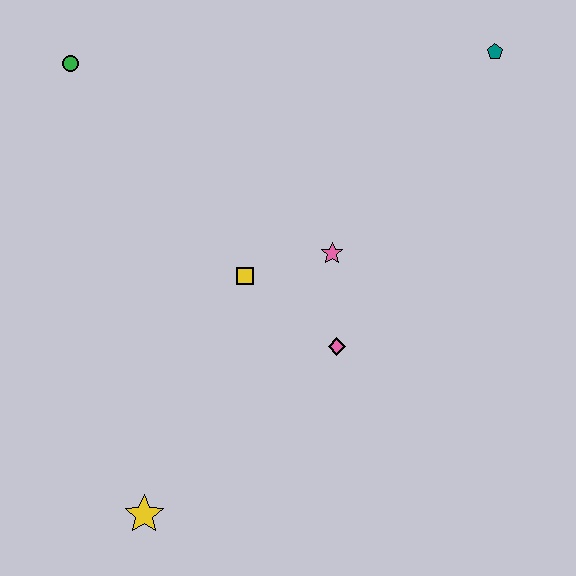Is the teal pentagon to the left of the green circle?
No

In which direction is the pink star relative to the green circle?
The pink star is to the right of the green circle.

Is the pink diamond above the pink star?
No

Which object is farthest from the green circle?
The yellow star is farthest from the green circle.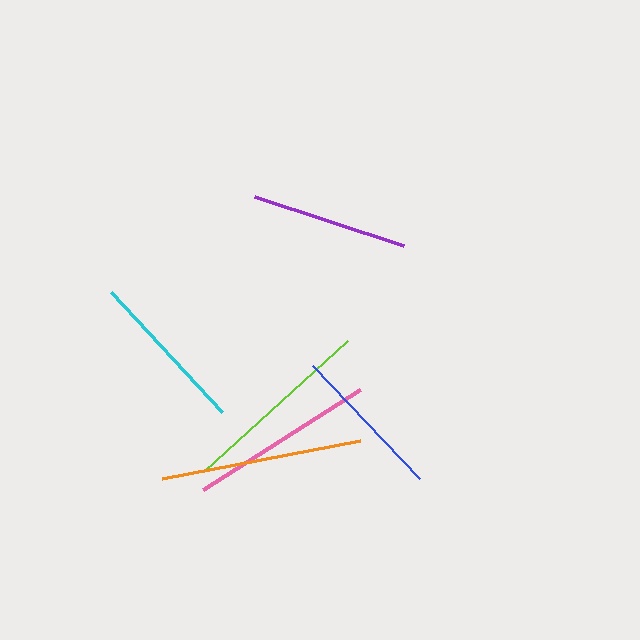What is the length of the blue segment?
The blue segment is approximately 156 pixels long.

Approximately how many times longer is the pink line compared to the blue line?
The pink line is approximately 1.2 times the length of the blue line.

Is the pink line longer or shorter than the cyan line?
The pink line is longer than the cyan line.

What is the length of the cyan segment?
The cyan segment is approximately 163 pixels long.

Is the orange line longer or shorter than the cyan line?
The orange line is longer than the cyan line.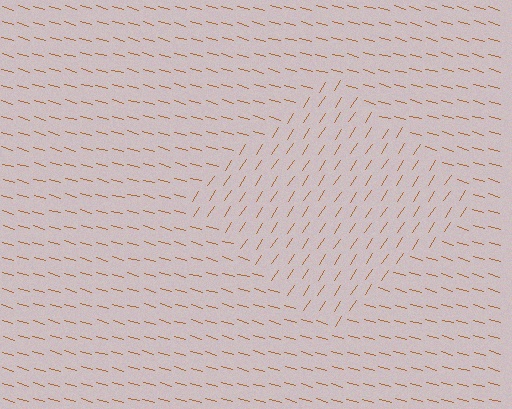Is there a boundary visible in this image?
Yes, there is a texture boundary formed by a change in line orientation.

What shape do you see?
I see a diamond.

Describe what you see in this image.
The image is filled with small brown line segments. A diamond region in the image has lines oriented differently from the surrounding lines, creating a visible texture boundary.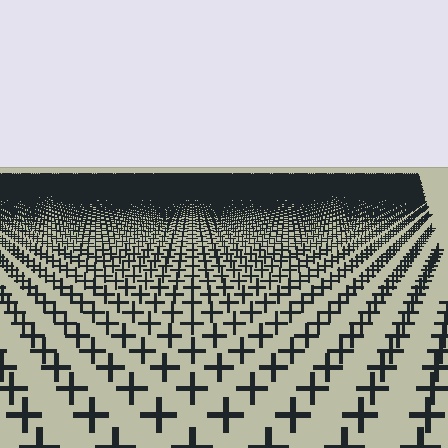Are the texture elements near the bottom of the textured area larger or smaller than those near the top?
Larger. Near the bottom, elements are closer to the viewer and appear at a bigger on-screen size.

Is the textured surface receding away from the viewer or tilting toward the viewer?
The surface is receding away from the viewer. Texture elements get smaller and denser toward the top.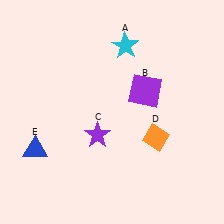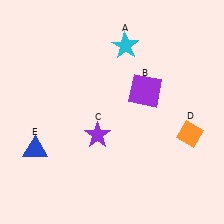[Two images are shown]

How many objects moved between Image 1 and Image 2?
1 object moved between the two images.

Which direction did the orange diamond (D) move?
The orange diamond (D) moved right.